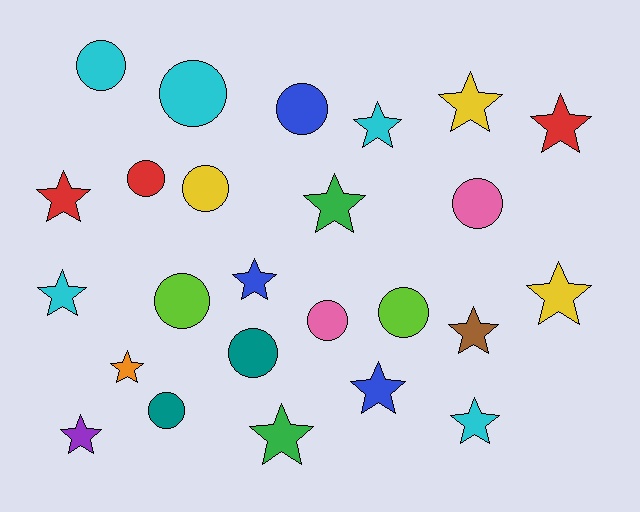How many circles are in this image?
There are 11 circles.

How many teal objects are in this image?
There are 2 teal objects.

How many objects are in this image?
There are 25 objects.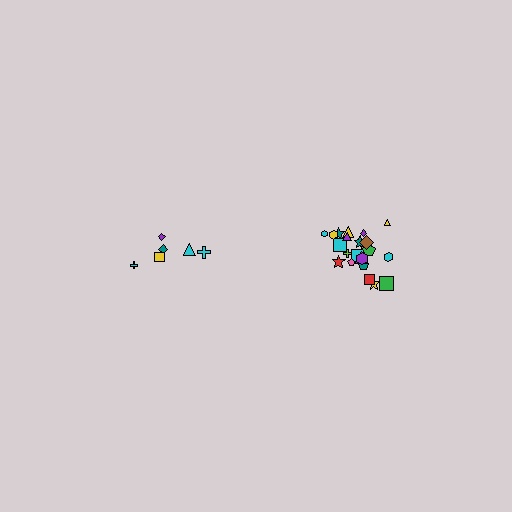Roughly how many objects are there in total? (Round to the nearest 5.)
Roughly 30 objects in total.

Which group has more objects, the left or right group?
The right group.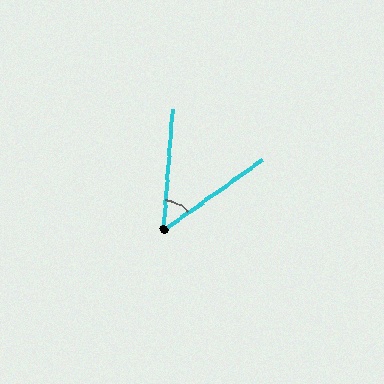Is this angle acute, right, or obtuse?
It is acute.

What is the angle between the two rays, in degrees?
Approximately 50 degrees.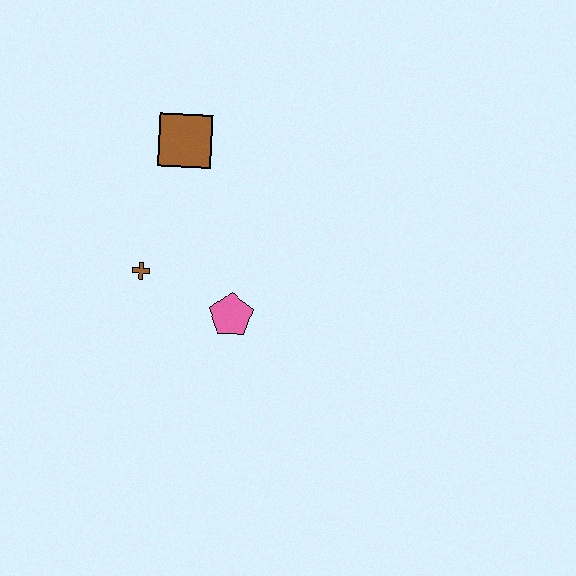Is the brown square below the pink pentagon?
No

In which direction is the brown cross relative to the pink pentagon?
The brown cross is to the left of the pink pentagon.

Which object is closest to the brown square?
The brown cross is closest to the brown square.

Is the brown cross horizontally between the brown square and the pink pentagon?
No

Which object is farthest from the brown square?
The pink pentagon is farthest from the brown square.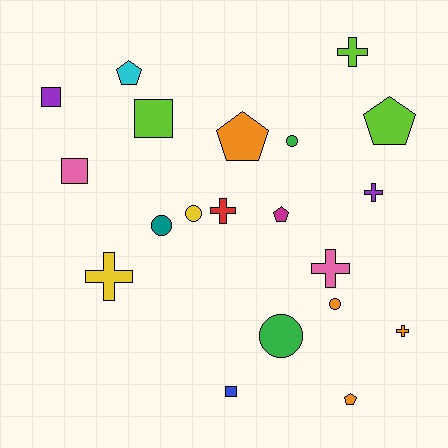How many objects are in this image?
There are 20 objects.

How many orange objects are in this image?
There are 4 orange objects.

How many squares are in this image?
There are 4 squares.